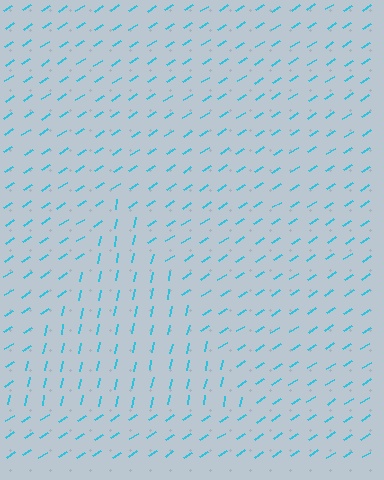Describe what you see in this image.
The image is filled with small cyan line segments. A triangle region in the image has lines oriented differently from the surrounding lines, creating a visible texture boundary.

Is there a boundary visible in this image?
Yes, there is a texture boundary formed by a change in line orientation.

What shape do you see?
I see a triangle.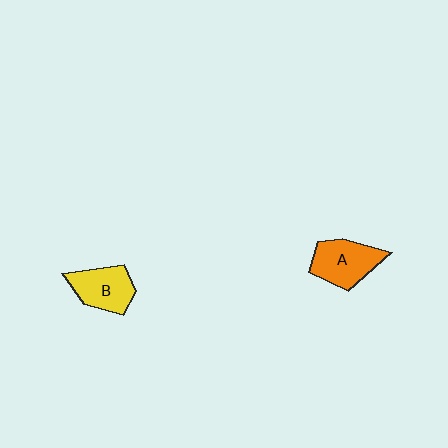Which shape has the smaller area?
Shape B (yellow).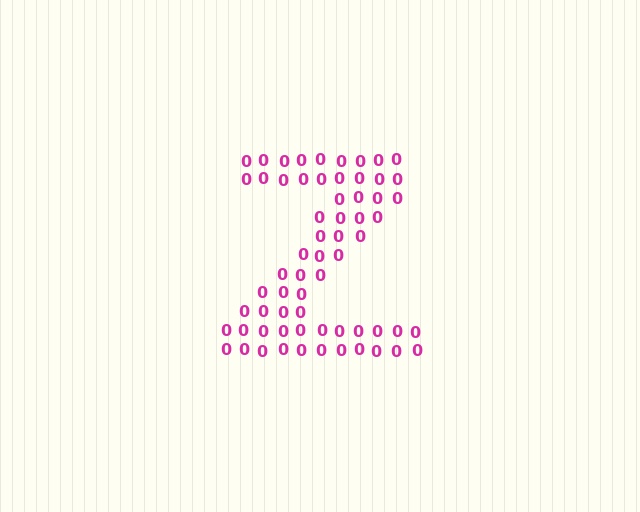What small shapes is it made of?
It is made of small digit 0's.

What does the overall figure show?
The overall figure shows the letter Z.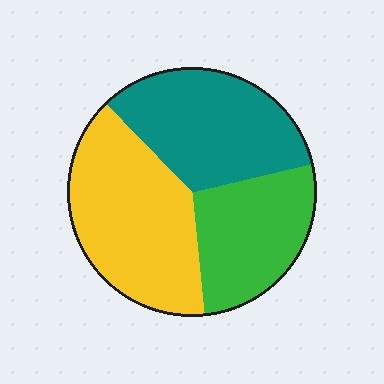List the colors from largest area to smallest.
From largest to smallest: yellow, teal, green.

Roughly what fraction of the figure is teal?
Teal covers 34% of the figure.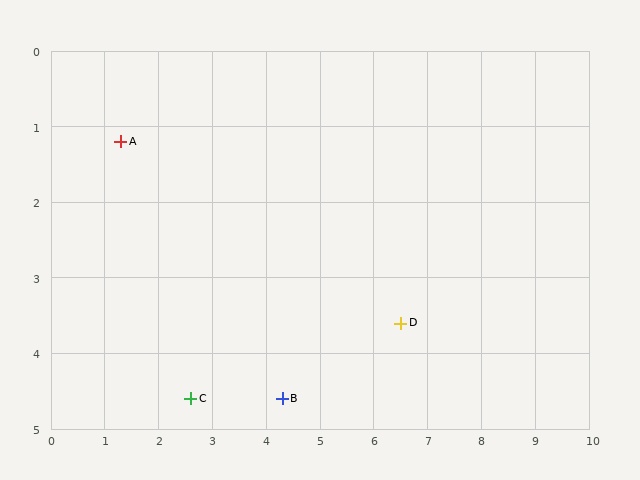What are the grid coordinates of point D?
Point D is at approximately (6.5, 3.6).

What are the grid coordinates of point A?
Point A is at approximately (1.3, 1.2).